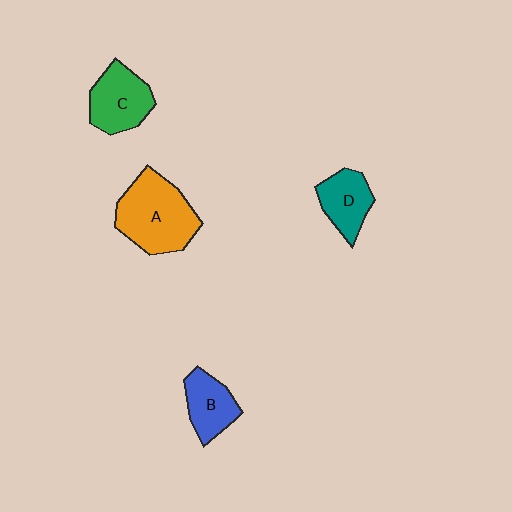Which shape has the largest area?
Shape A (orange).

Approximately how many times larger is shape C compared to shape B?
Approximately 1.2 times.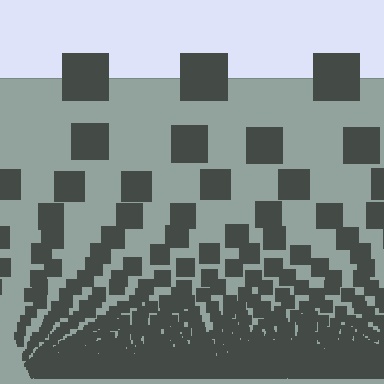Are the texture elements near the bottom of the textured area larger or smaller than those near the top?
Smaller. The gradient is inverted — elements near the bottom are smaller and denser.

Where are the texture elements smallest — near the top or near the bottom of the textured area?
Near the bottom.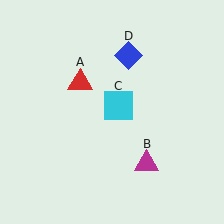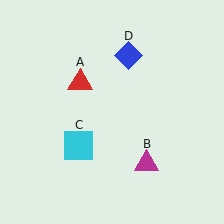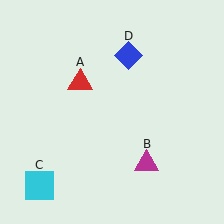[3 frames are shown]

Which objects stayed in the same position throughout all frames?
Red triangle (object A) and magenta triangle (object B) and blue diamond (object D) remained stationary.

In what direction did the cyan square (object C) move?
The cyan square (object C) moved down and to the left.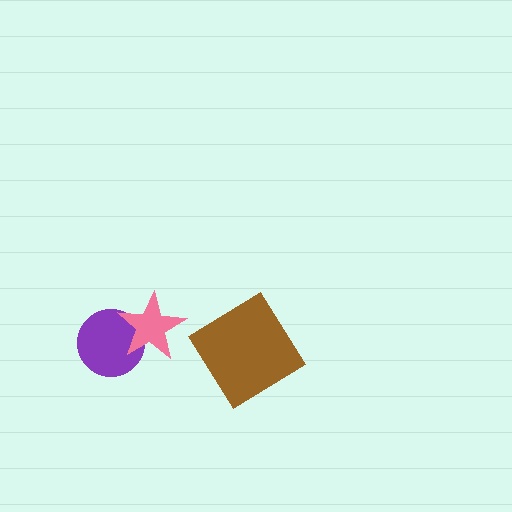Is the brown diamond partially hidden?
No, no other shape covers it.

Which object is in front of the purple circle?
The pink star is in front of the purple circle.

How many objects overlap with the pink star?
1 object overlaps with the pink star.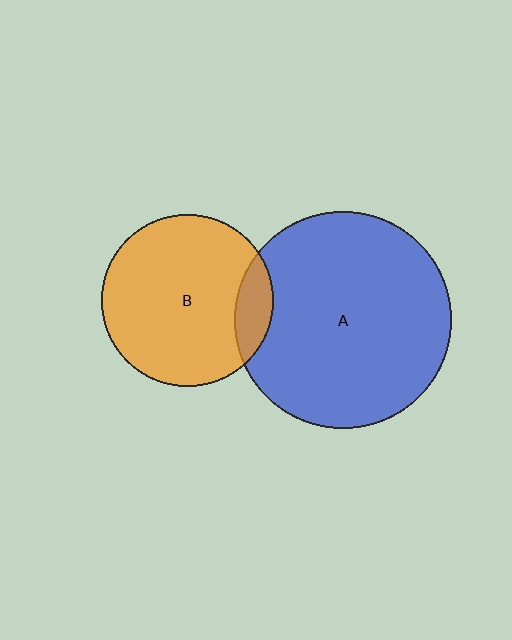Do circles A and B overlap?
Yes.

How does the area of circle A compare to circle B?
Approximately 1.6 times.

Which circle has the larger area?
Circle A (blue).